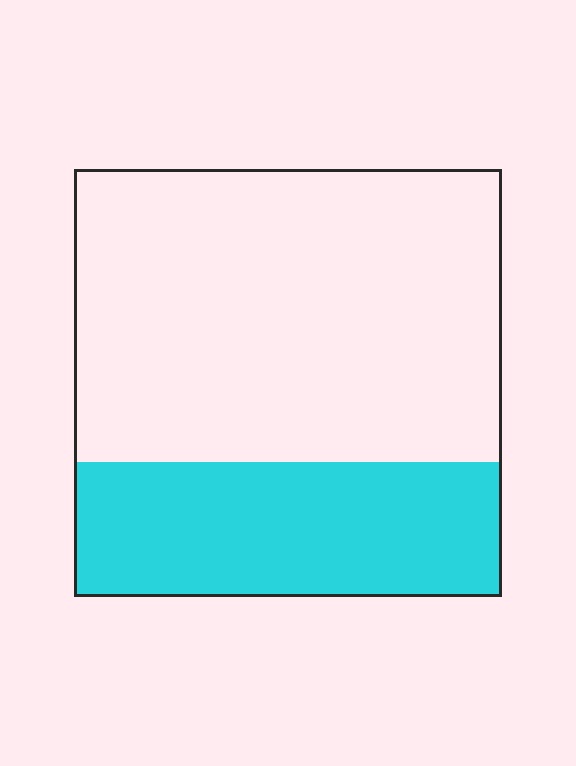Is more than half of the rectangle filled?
No.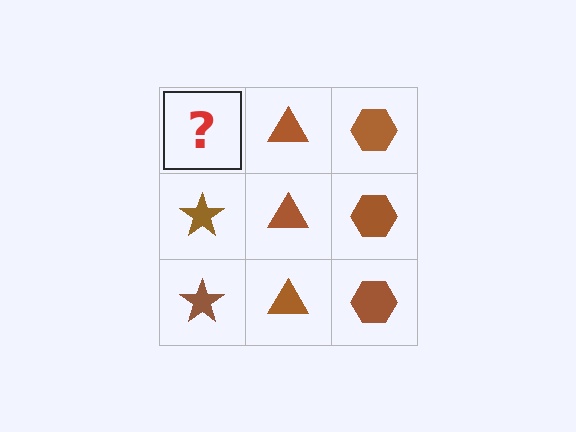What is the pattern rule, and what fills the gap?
The rule is that each column has a consistent shape. The gap should be filled with a brown star.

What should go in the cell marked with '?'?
The missing cell should contain a brown star.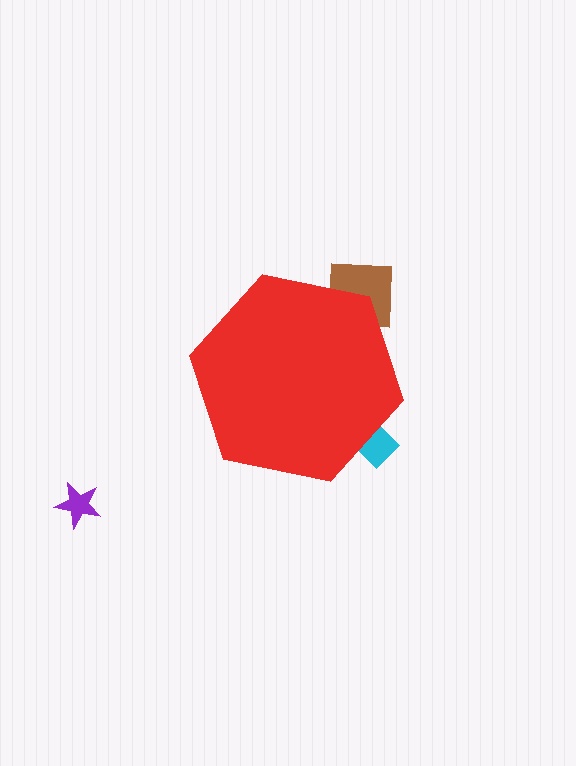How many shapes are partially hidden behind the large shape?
2 shapes are partially hidden.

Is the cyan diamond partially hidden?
Yes, the cyan diamond is partially hidden behind the red hexagon.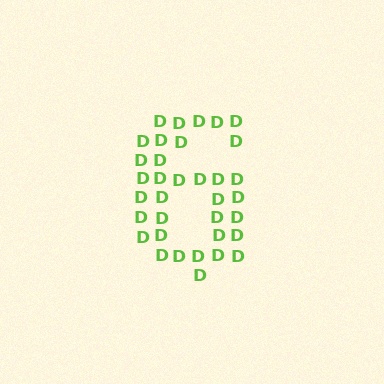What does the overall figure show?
The overall figure shows the digit 6.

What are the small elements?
The small elements are letter D's.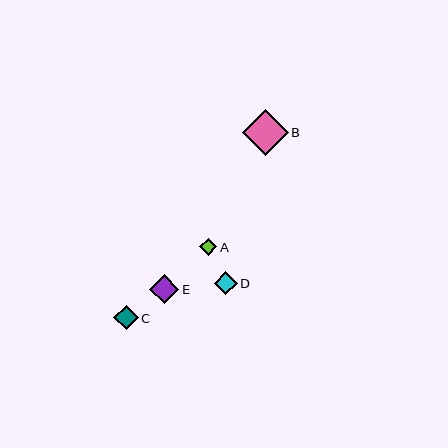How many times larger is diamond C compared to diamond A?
Diamond C is approximately 1.4 times the size of diamond A.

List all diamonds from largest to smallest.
From largest to smallest: B, E, C, D, A.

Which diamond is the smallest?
Diamond A is the smallest with a size of approximately 17 pixels.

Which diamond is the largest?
Diamond B is the largest with a size of approximately 46 pixels.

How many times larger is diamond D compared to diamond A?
Diamond D is approximately 1.3 times the size of diamond A.